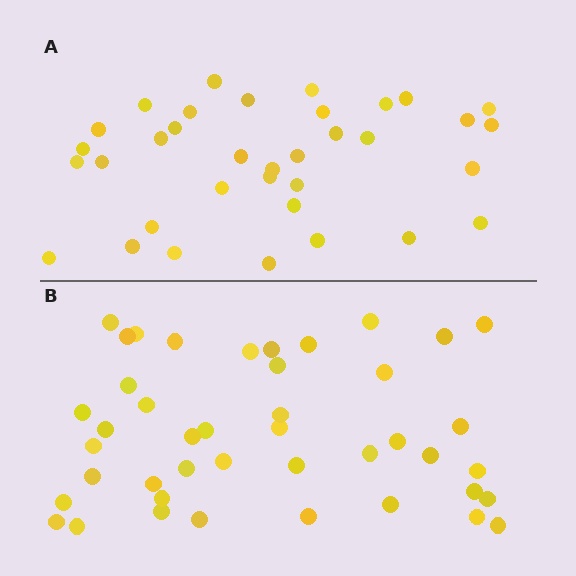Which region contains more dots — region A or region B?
Region B (the bottom region) has more dots.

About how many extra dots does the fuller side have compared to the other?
Region B has roughly 8 or so more dots than region A.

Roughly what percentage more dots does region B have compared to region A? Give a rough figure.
About 25% more.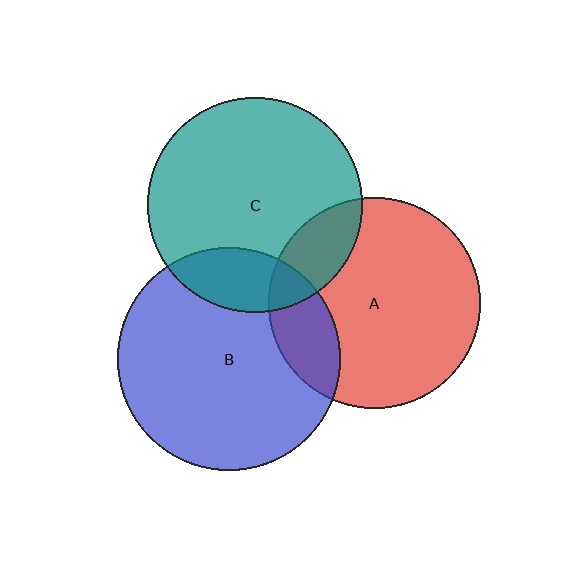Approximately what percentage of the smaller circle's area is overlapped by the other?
Approximately 15%.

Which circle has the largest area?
Circle B (blue).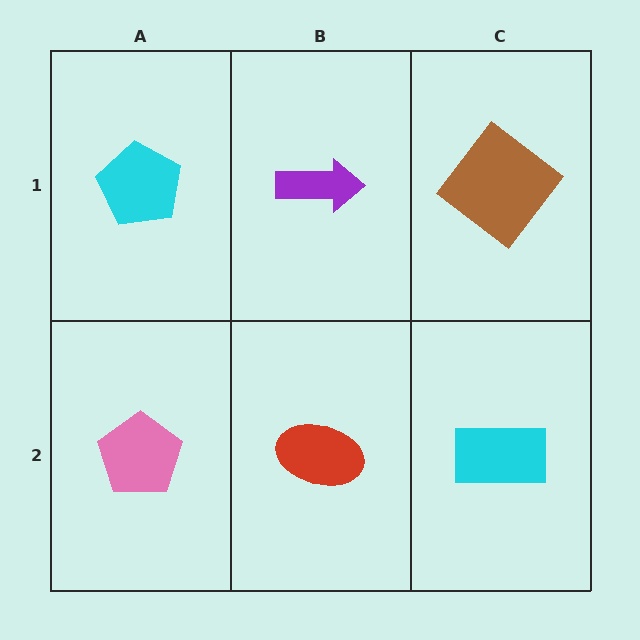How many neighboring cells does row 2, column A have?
2.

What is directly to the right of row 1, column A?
A purple arrow.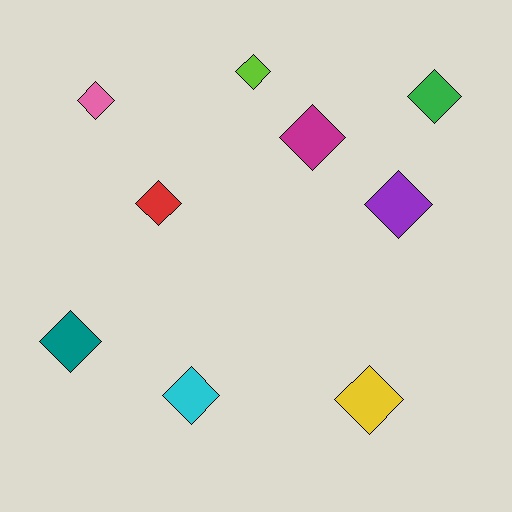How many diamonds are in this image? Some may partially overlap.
There are 9 diamonds.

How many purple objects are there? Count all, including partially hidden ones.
There is 1 purple object.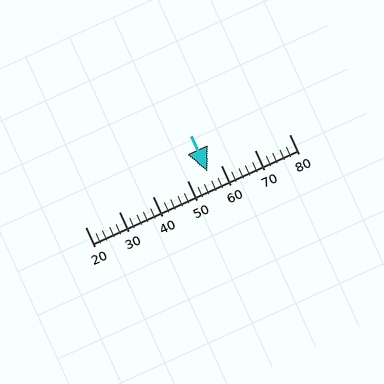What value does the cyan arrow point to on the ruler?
The cyan arrow points to approximately 56.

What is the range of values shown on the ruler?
The ruler shows values from 20 to 80.